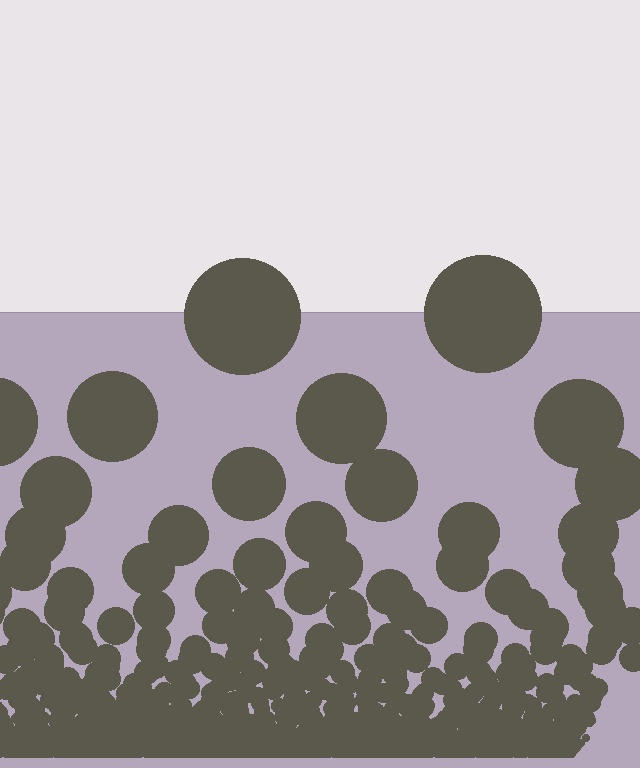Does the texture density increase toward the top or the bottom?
Density increases toward the bottom.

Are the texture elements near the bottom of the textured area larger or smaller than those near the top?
Smaller. The gradient is inverted — elements near the bottom are smaller and denser.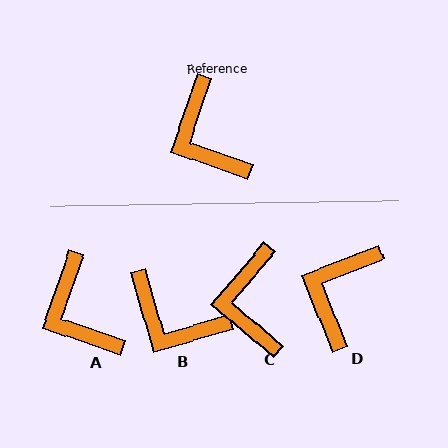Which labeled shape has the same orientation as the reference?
A.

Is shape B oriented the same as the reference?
No, it is off by about 35 degrees.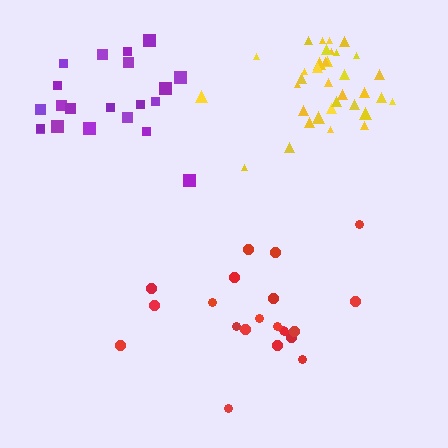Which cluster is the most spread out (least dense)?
Red.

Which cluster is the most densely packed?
Yellow.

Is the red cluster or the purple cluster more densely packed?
Purple.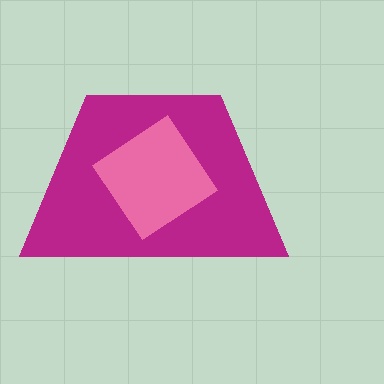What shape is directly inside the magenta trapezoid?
The pink diamond.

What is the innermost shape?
The pink diamond.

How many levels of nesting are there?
2.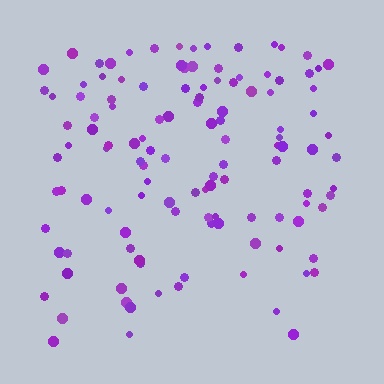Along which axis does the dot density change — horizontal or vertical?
Vertical.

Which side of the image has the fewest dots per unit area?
The bottom.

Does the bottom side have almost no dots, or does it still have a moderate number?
Still a moderate number, just noticeably fewer than the top.